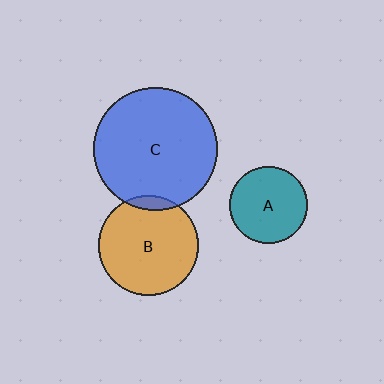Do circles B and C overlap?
Yes.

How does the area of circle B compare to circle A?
Approximately 1.7 times.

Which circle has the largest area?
Circle C (blue).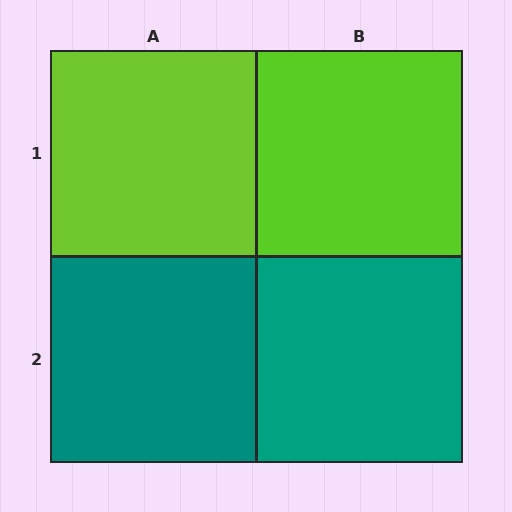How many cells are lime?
2 cells are lime.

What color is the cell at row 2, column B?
Teal.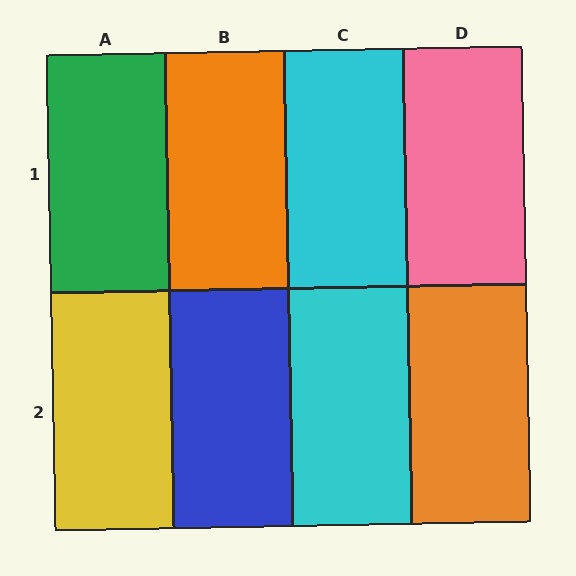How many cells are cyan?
2 cells are cyan.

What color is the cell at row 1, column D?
Pink.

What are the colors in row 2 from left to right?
Yellow, blue, cyan, orange.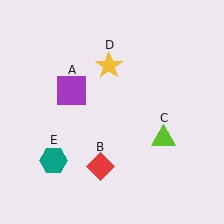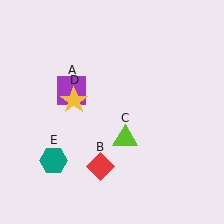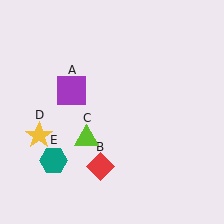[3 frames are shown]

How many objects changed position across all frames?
2 objects changed position: lime triangle (object C), yellow star (object D).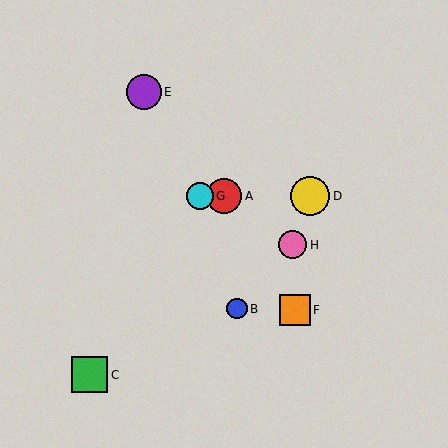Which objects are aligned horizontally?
Objects A, D, G are aligned horizontally.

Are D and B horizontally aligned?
No, D is at y≈196 and B is at y≈309.